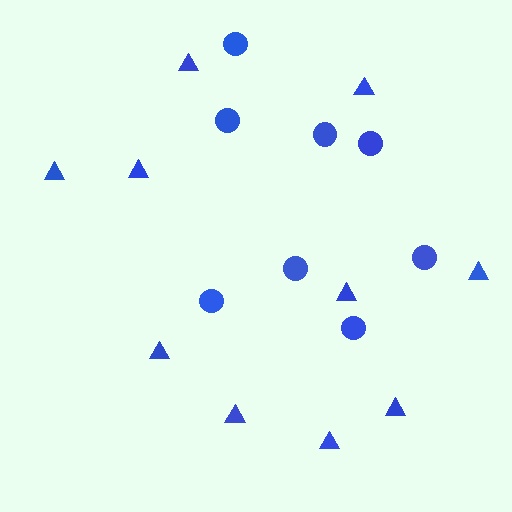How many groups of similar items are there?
There are 2 groups: one group of circles (8) and one group of triangles (10).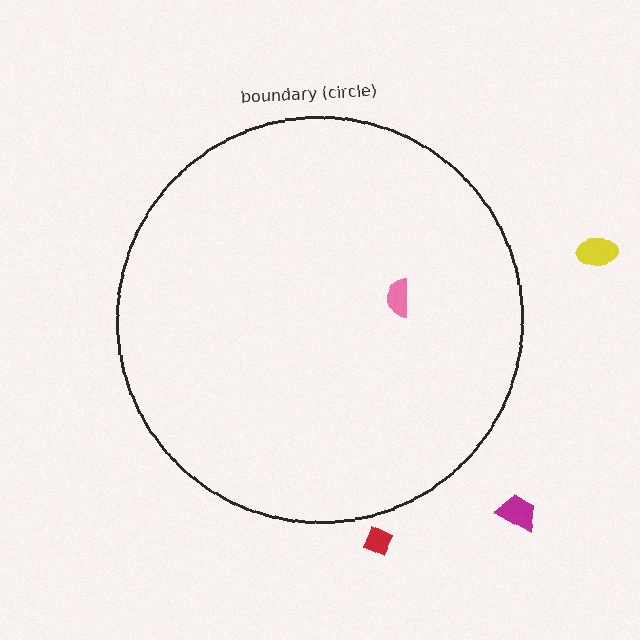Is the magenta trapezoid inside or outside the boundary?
Outside.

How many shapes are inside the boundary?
1 inside, 3 outside.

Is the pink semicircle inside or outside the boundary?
Inside.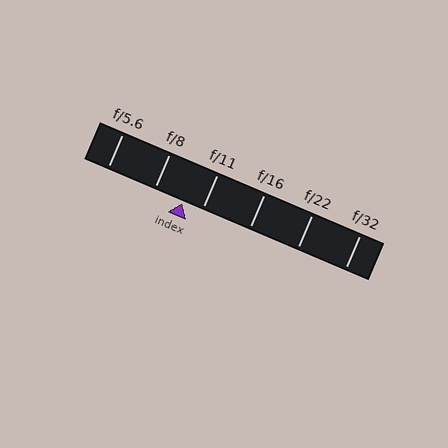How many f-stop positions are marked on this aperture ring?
There are 6 f-stop positions marked.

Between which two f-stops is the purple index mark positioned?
The index mark is between f/8 and f/11.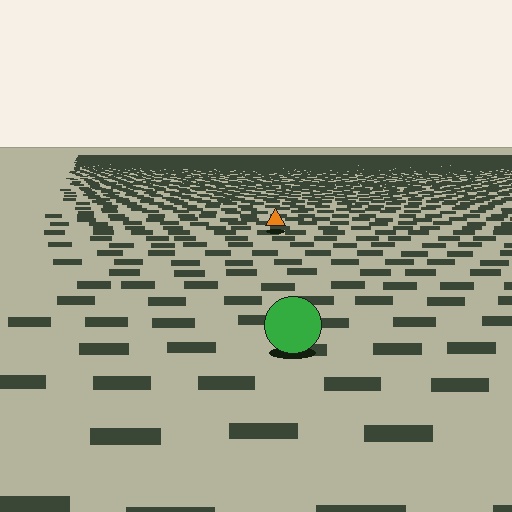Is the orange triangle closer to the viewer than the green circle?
No. The green circle is closer — you can tell from the texture gradient: the ground texture is coarser near it.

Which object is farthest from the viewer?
The orange triangle is farthest from the viewer. It appears smaller and the ground texture around it is denser.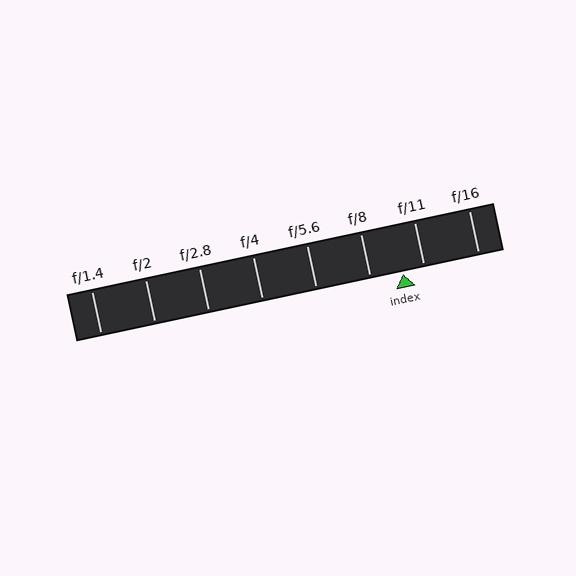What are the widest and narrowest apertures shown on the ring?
The widest aperture shown is f/1.4 and the narrowest is f/16.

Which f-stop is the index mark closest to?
The index mark is closest to f/11.